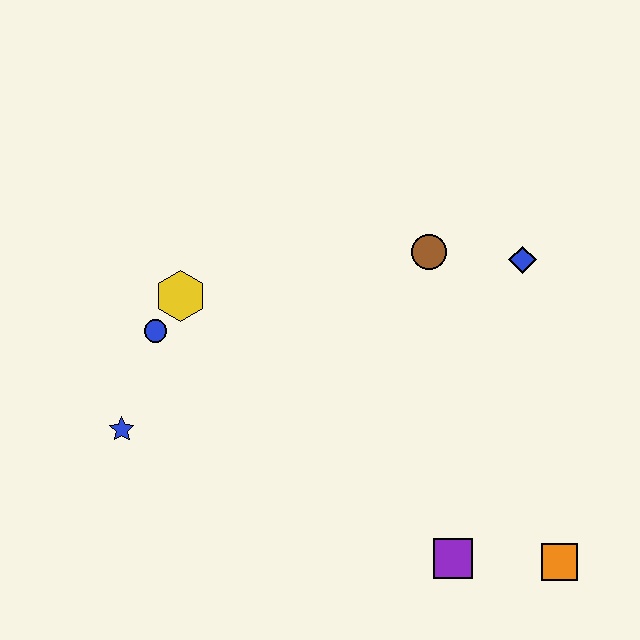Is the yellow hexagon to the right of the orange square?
No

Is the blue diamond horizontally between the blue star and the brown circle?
No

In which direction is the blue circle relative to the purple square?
The blue circle is to the left of the purple square.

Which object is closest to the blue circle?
The yellow hexagon is closest to the blue circle.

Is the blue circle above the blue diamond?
No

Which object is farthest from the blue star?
The orange square is farthest from the blue star.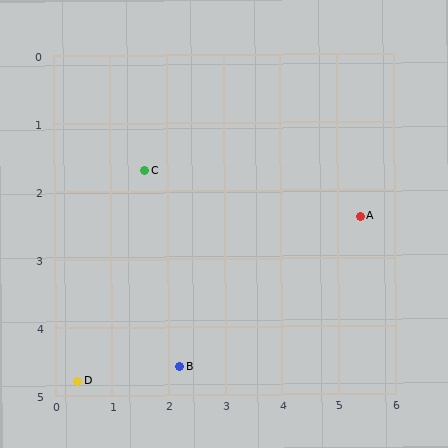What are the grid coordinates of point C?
Point C is at approximately (1.6, 1.7).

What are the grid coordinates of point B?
Point B is at approximately (2.2, 4.6).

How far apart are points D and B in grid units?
Points D and B are about 1.8 grid units apart.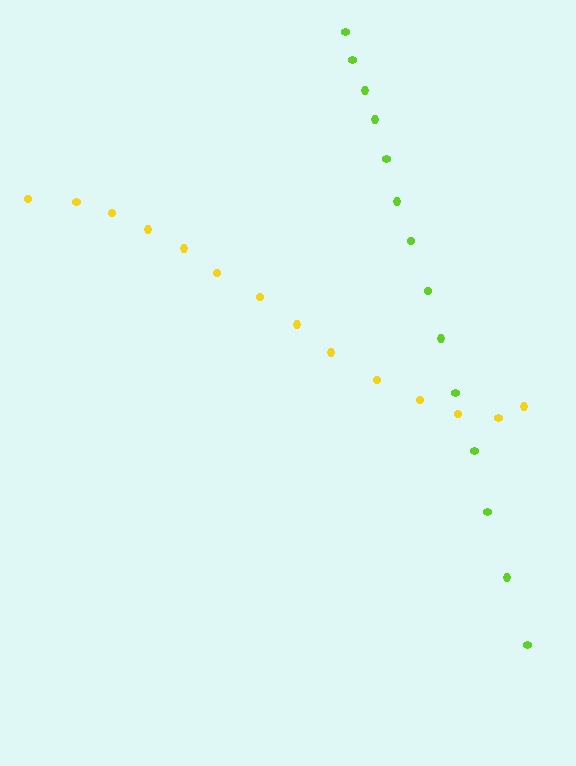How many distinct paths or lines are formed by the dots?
There are 2 distinct paths.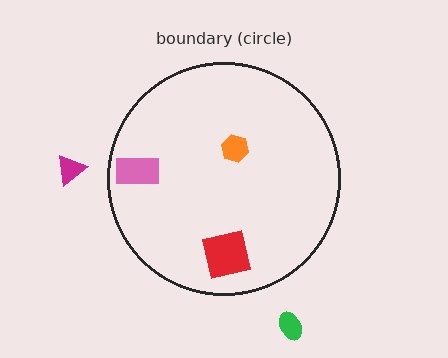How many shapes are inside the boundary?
3 inside, 2 outside.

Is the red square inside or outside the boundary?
Inside.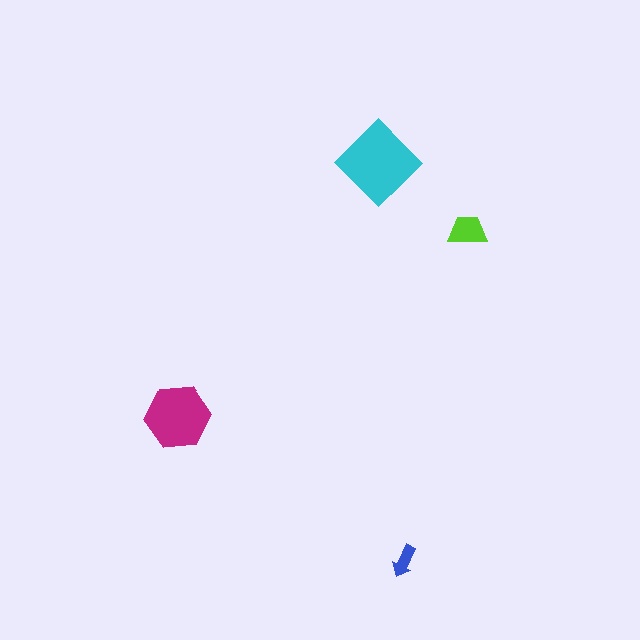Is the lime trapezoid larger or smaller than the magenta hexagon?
Smaller.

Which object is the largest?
The cyan diamond.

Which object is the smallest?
The blue arrow.